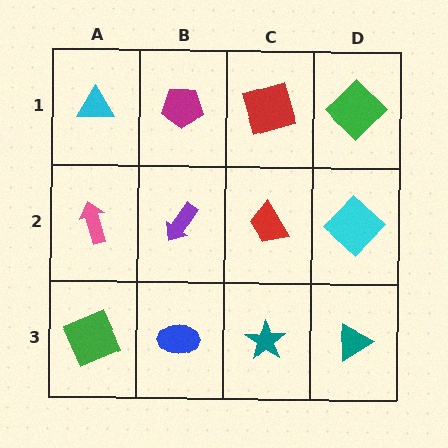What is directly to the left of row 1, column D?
A red square.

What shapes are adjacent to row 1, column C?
A red trapezoid (row 2, column C), a magenta pentagon (row 1, column B), a green diamond (row 1, column D).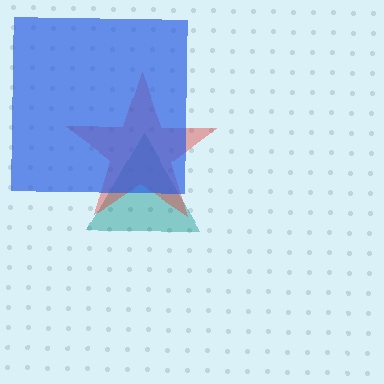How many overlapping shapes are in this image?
There are 3 overlapping shapes in the image.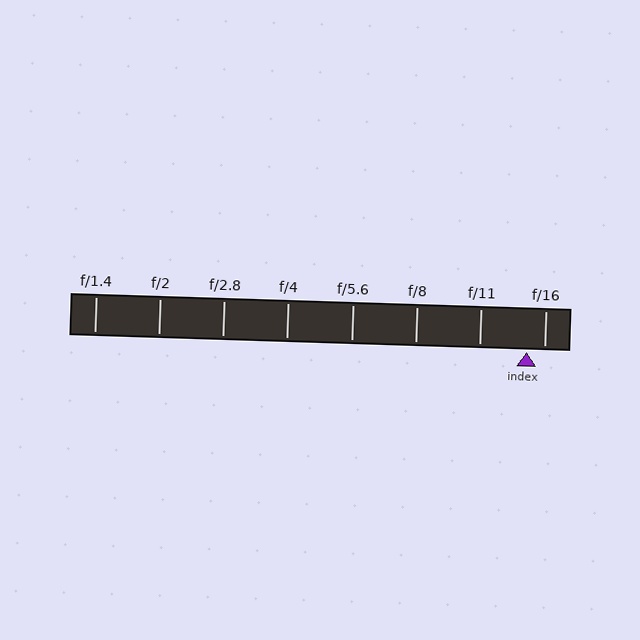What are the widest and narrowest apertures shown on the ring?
The widest aperture shown is f/1.4 and the narrowest is f/16.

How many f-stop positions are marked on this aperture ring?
There are 8 f-stop positions marked.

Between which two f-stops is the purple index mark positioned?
The index mark is between f/11 and f/16.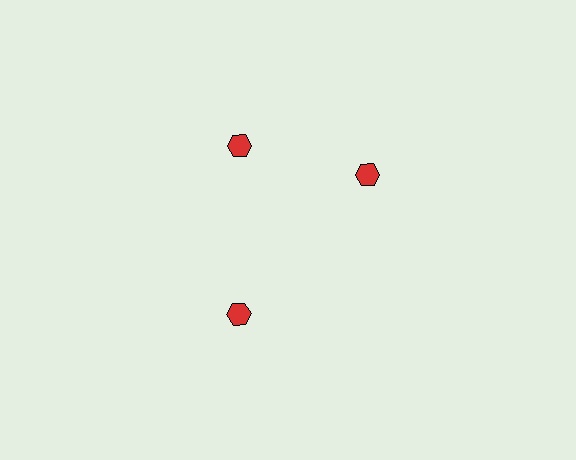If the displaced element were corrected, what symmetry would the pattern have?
It would have 3-fold rotational symmetry — the pattern would map onto itself every 120 degrees.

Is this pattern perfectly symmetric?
No. The 3 red hexagons are arranged in a ring, but one element near the 3 o'clock position is rotated out of alignment along the ring, breaking the 3-fold rotational symmetry.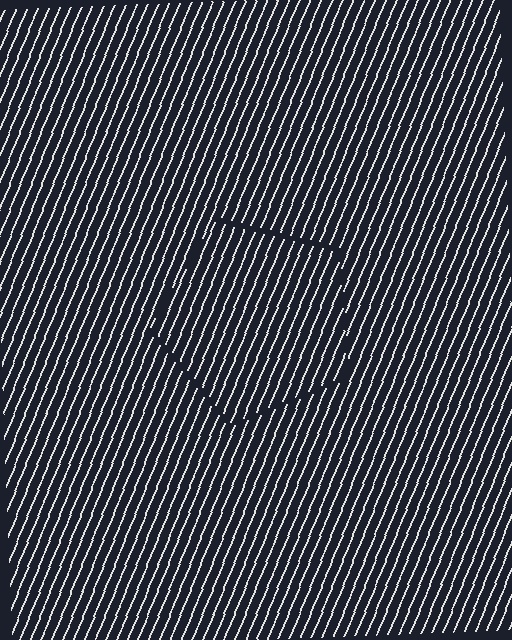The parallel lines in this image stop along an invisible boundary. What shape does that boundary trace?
An illusory pentagon. The interior of the shape contains the same grating, shifted by half a period — the contour is defined by the phase discontinuity where line-ends from the inner and outer gratings abut.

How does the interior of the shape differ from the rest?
The interior of the shape contains the same grating, shifted by half a period — the contour is defined by the phase discontinuity where line-ends from the inner and outer gratings abut.